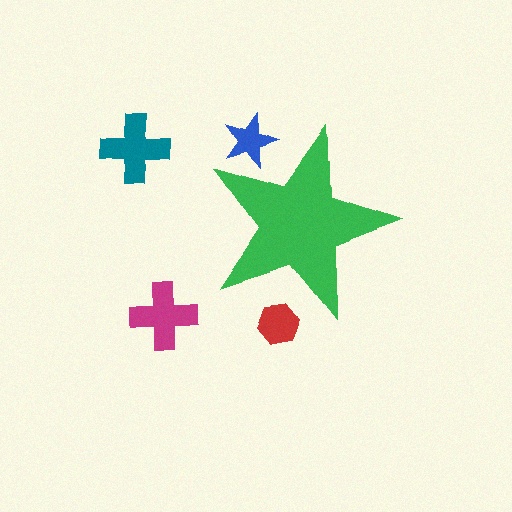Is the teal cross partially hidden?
No, the teal cross is fully visible.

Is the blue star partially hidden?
Yes, the blue star is partially hidden behind the green star.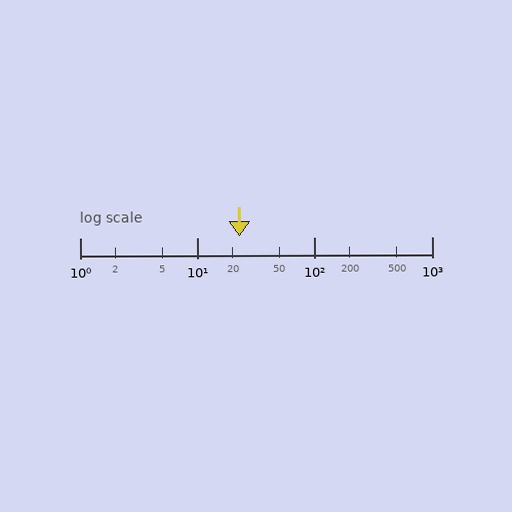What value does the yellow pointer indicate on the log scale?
The pointer indicates approximately 23.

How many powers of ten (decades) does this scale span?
The scale spans 3 decades, from 1 to 1000.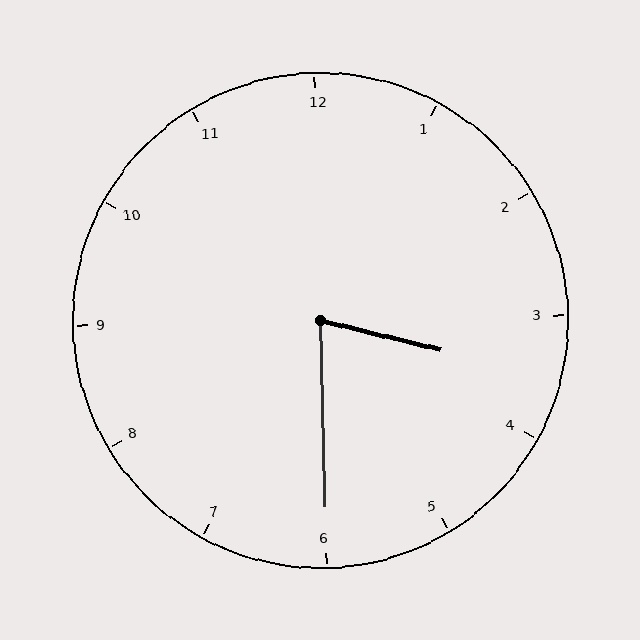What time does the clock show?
3:30.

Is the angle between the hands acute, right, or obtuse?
It is acute.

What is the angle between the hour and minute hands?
Approximately 75 degrees.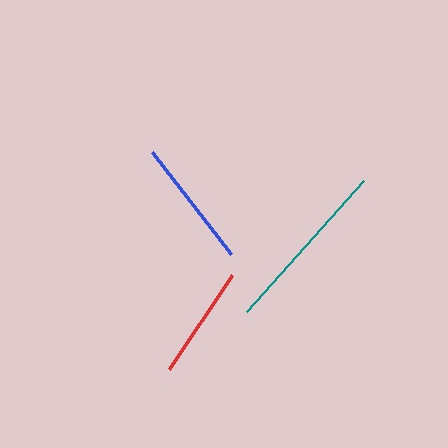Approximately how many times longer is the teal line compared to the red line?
The teal line is approximately 1.5 times the length of the red line.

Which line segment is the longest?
The teal line is the longest at approximately 176 pixels.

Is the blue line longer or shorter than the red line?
The blue line is longer than the red line.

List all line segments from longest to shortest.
From longest to shortest: teal, blue, red.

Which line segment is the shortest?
The red line is the shortest at approximately 114 pixels.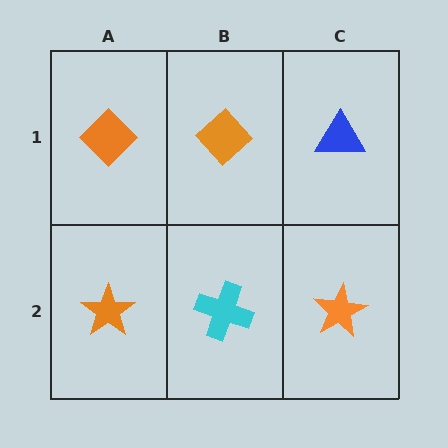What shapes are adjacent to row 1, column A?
An orange star (row 2, column A), an orange diamond (row 1, column B).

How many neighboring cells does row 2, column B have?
3.